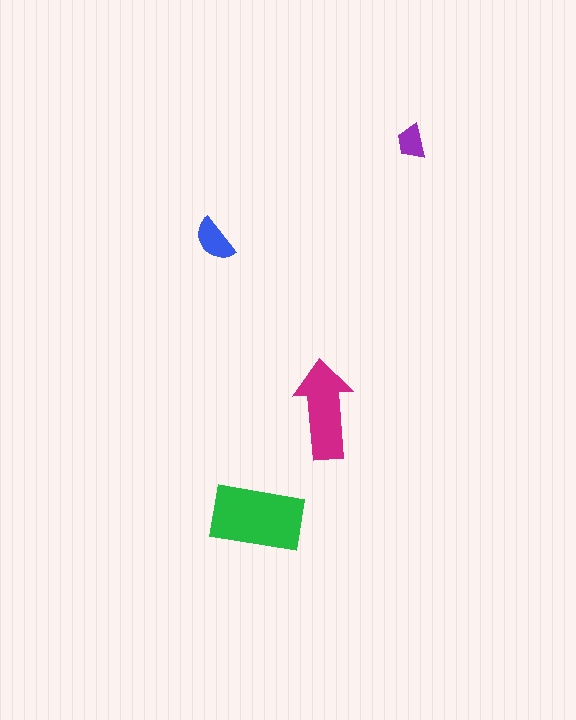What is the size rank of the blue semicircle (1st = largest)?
3rd.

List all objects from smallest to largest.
The purple trapezoid, the blue semicircle, the magenta arrow, the green rectangle.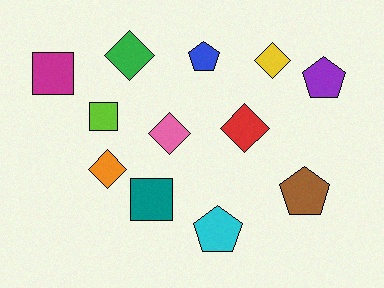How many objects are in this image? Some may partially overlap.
There are 12 objects.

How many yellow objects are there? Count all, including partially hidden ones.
There is 1 yellow object.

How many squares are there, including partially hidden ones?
There are 3 squares.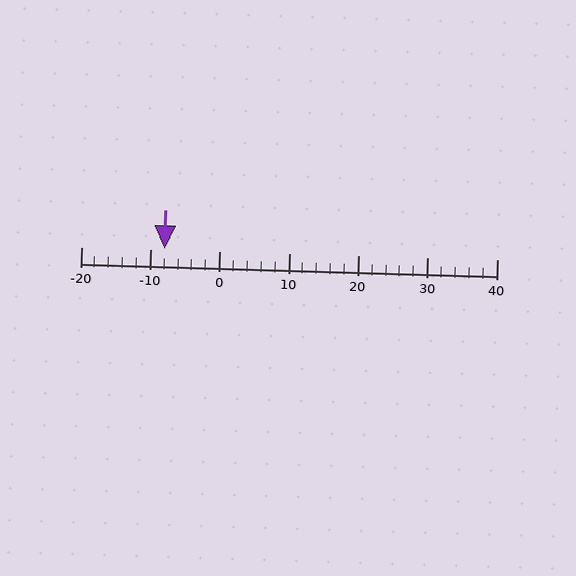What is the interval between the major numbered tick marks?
The major tick marks are spaced 10 units apart.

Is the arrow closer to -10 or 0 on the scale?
The arrow is closer to -10.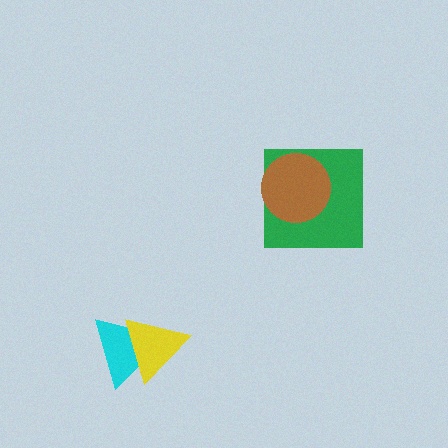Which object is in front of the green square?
The brown circle is in front of the green square.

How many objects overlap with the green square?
1 object overlaps with the green square.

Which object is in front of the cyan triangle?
The yellow triangle is in front of the cyan triangle.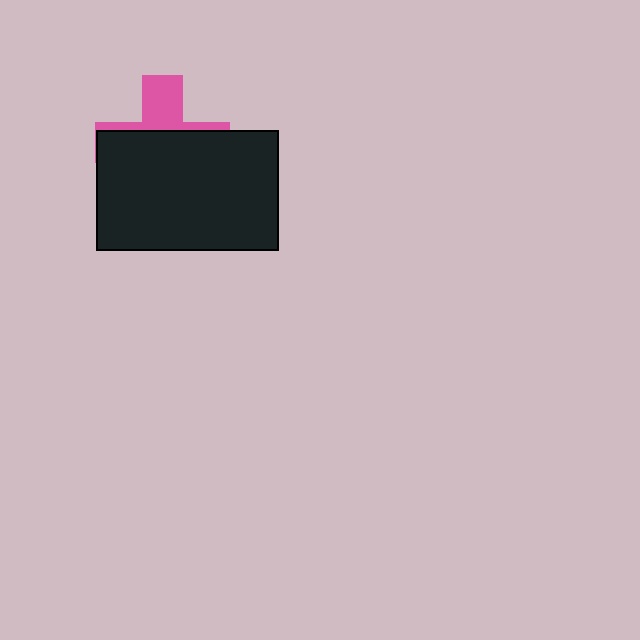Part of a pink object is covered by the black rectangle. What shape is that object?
It is a cross.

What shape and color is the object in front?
The object in front is a black rectangle.